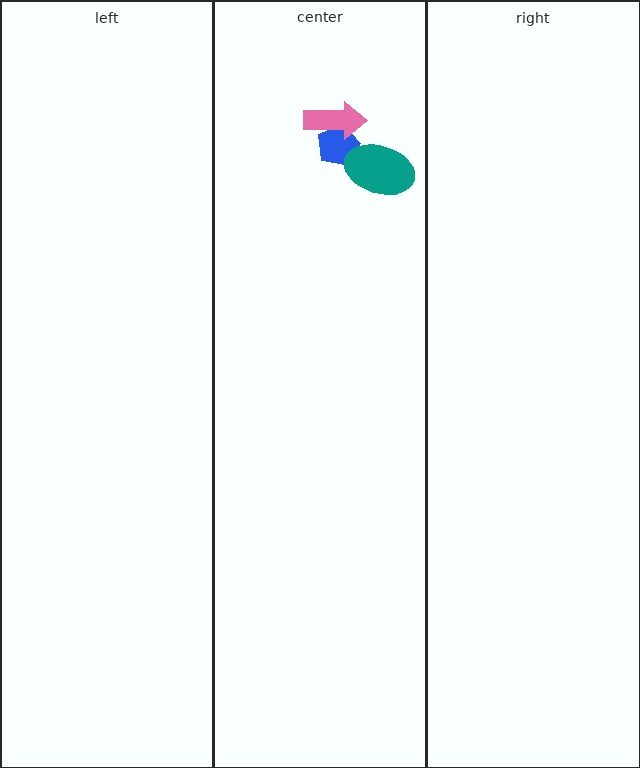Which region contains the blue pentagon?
The center region.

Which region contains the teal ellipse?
The center region.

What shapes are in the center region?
The blue pentagon, the pink arrow, the teal ellipse.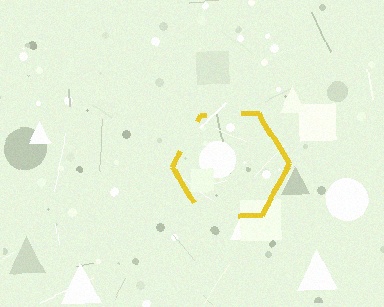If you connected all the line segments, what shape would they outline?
They would outline a hexagon.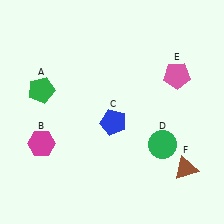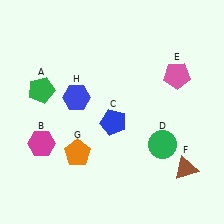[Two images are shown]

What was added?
An orange pentagon (G), a blue hexagon (H) were added in Image 2.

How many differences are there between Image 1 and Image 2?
There are 2 differences between the two images.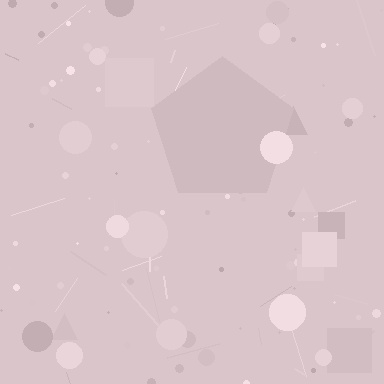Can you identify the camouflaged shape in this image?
The camouflaged shape is a pentagon.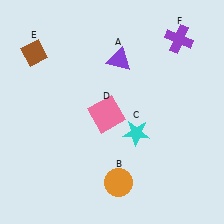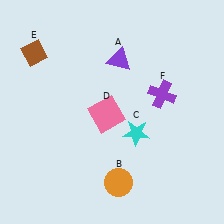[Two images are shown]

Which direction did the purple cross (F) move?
The purple cross (F) moved down.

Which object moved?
The purple cross (F) moved down.